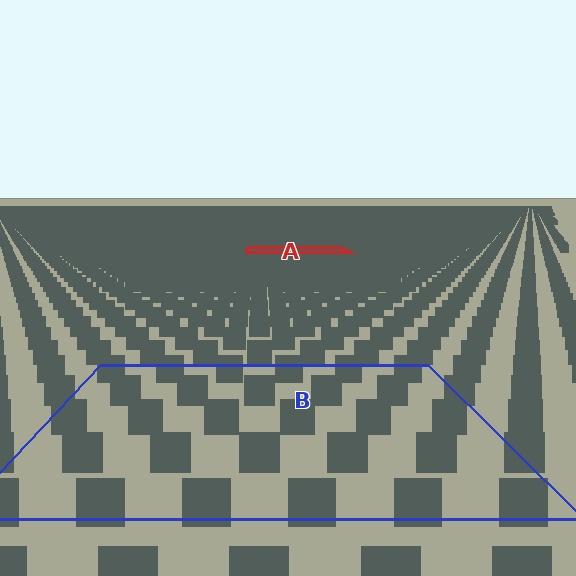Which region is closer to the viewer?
Region B is closer. The texture elements there are larger and more spread out.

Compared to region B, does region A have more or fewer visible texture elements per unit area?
Region A has more texture elements per unit area — they are packed more densely because it is farther away.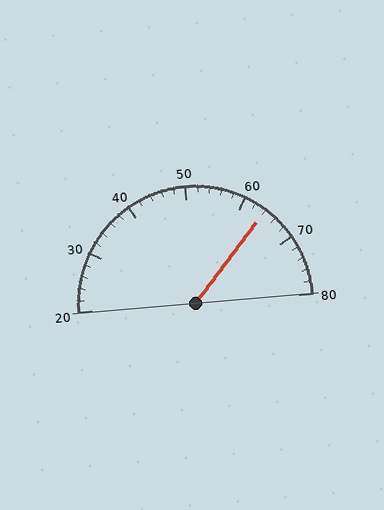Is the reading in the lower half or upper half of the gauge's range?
The reading is in the upper half of the range (20 to 80).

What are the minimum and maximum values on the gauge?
The gauge ranges from 20 to 80.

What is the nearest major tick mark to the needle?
The nearest major tick mark is 60.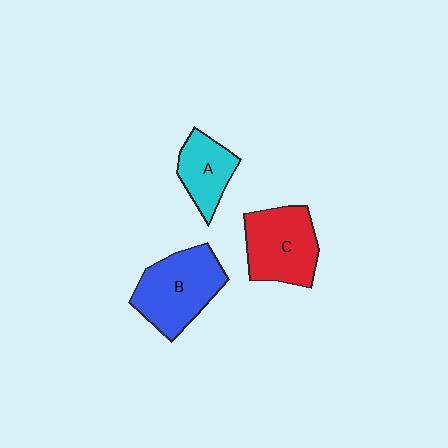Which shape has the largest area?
Shape B (blue).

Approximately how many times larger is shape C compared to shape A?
Approximately 1.5 times.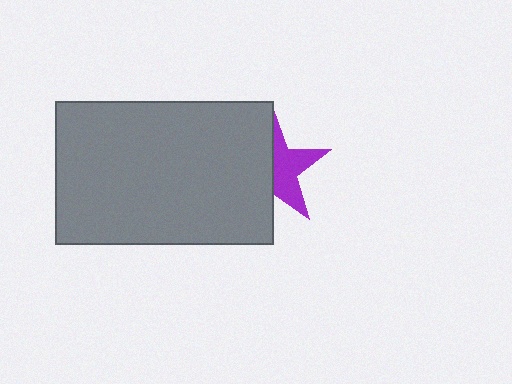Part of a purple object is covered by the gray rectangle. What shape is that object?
It is a star.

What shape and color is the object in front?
The object in front is a gray rectangle.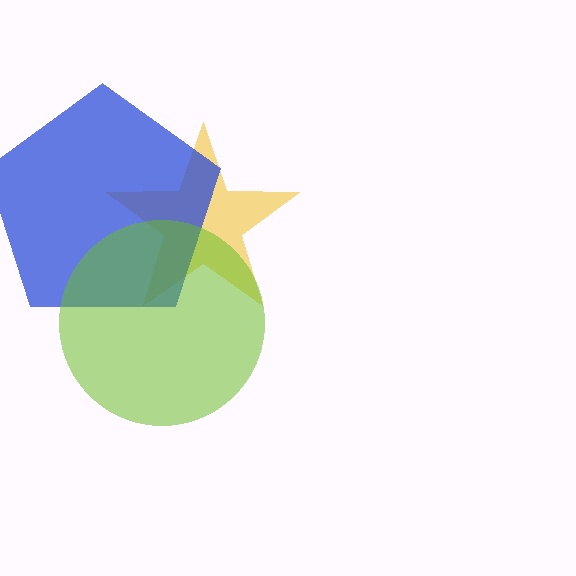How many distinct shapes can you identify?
There are 3 distinct shapes: a yellow star, a blue pentagon, a lime circle.